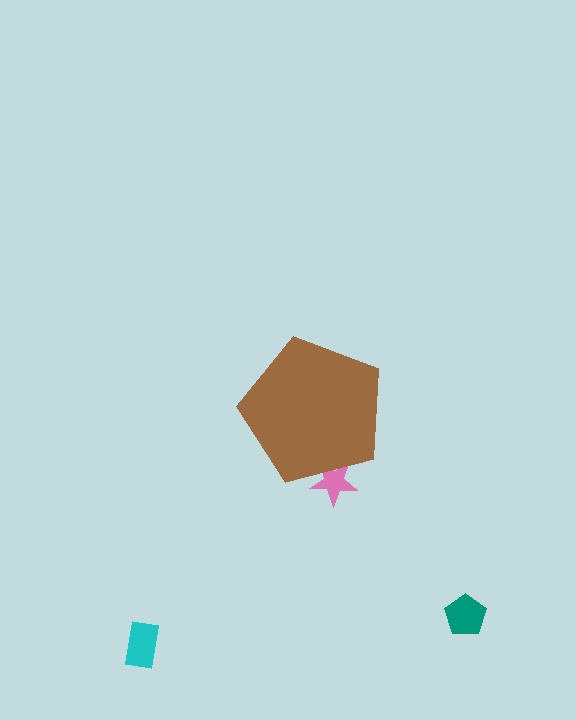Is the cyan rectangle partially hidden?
No, the cyan rectangle is fully visible.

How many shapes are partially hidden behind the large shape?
1 shape is partially hidden.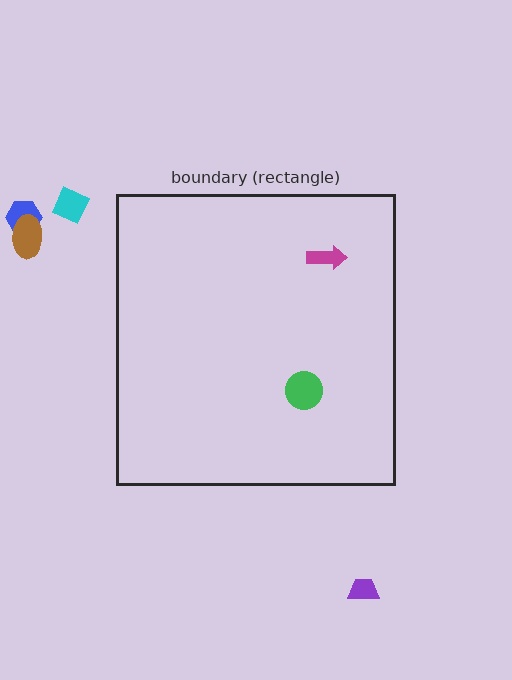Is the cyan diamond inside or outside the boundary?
Outside.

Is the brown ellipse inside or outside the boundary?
Outside.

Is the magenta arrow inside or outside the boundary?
Inside.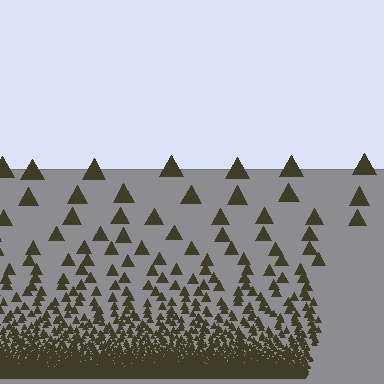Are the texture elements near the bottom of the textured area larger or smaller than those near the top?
Smaller. The gradient is inverted — elements near the bottom are smaller and denser.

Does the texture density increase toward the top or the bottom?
Density increases toward the bottom.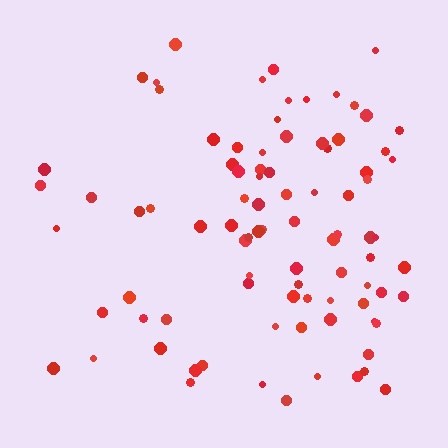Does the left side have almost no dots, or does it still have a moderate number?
Still a moderate number, just noticeably fewer than the right.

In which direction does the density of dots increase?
From left to right, with the right side densest.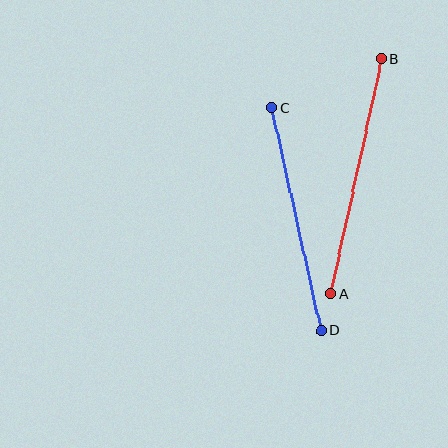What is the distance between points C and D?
The distance is approximately 228 pixels.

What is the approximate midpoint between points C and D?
The midpoint is at approximately (297, 219) pixels.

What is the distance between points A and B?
The distance is approximately 240 pixels.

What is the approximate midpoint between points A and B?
The midpoint is at approximately (356, 177) pixels.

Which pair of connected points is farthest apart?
Points A and B are farthest apart.